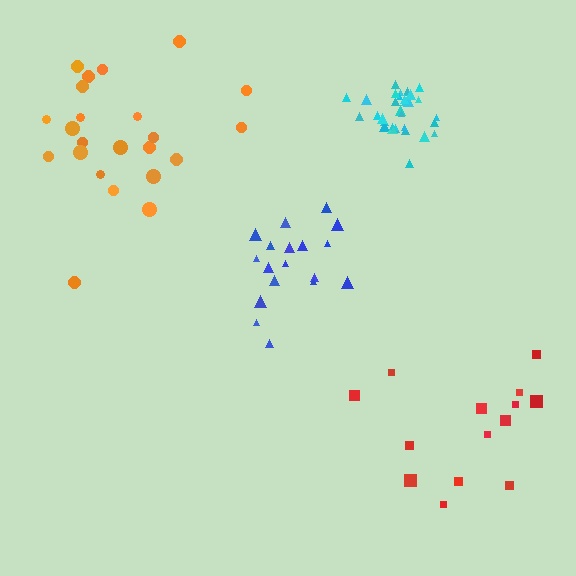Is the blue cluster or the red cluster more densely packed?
Blue.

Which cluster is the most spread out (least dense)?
Red.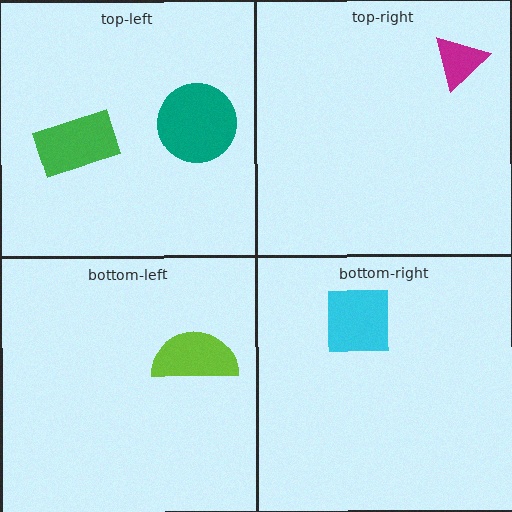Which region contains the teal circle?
The top-left region.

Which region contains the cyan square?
The bottom-right region.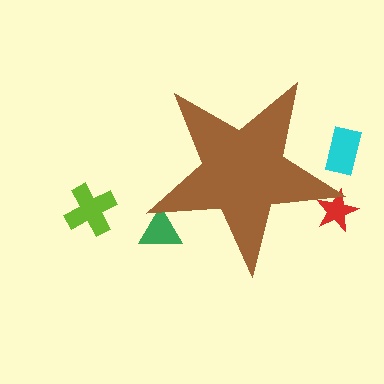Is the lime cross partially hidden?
No, the lime cross is fully visible.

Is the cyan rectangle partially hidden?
Yes, the cyan rectangle is partially hidden behind the brown star.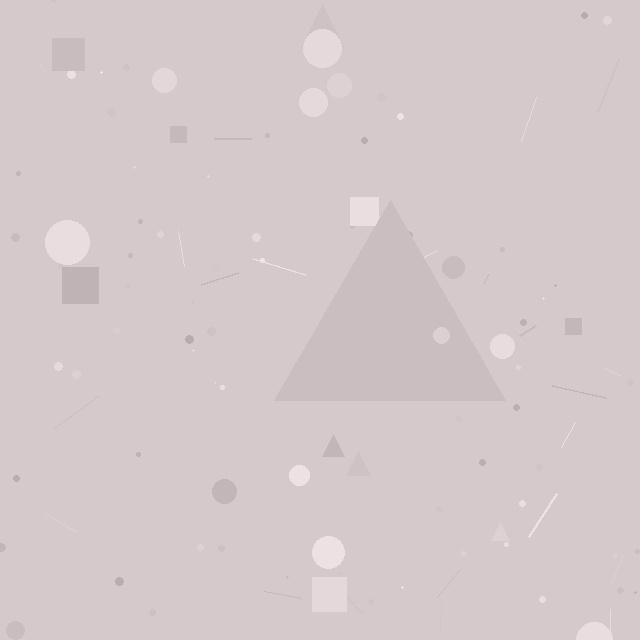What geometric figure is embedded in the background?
A triangle is embedded in the background.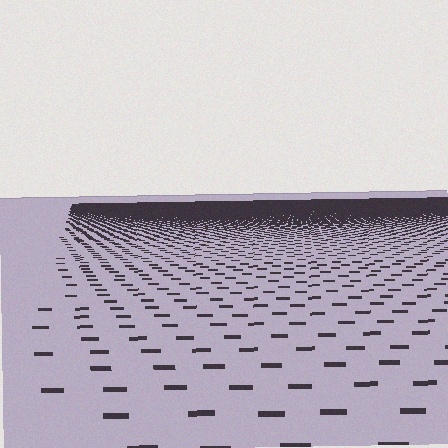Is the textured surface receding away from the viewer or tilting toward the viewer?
The surface is receding away from the viewer. Texture elements get smaller and denser toward the top.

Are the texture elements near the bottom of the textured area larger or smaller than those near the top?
Larger. Near the bottom, elements are closer to the viewer and appear at a bigger on-screen size.